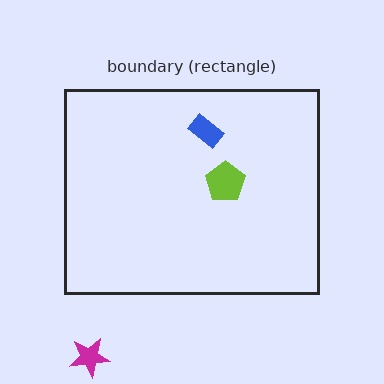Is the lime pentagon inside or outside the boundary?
Inside.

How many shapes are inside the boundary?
2 inside, 1 outside.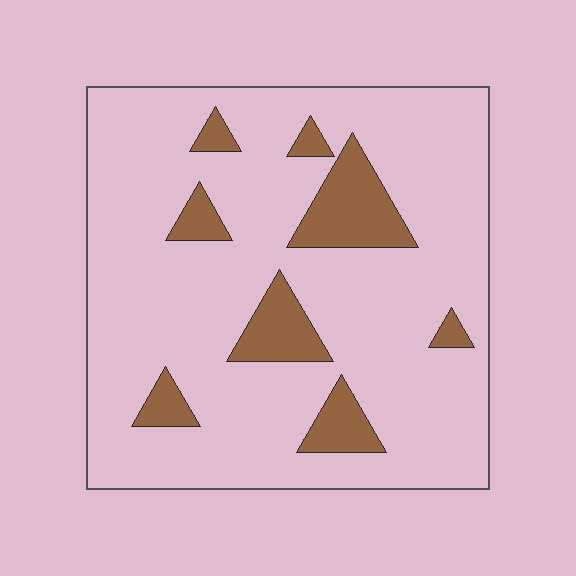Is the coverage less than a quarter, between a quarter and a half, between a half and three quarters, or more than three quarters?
Less than a quarter.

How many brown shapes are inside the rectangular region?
8.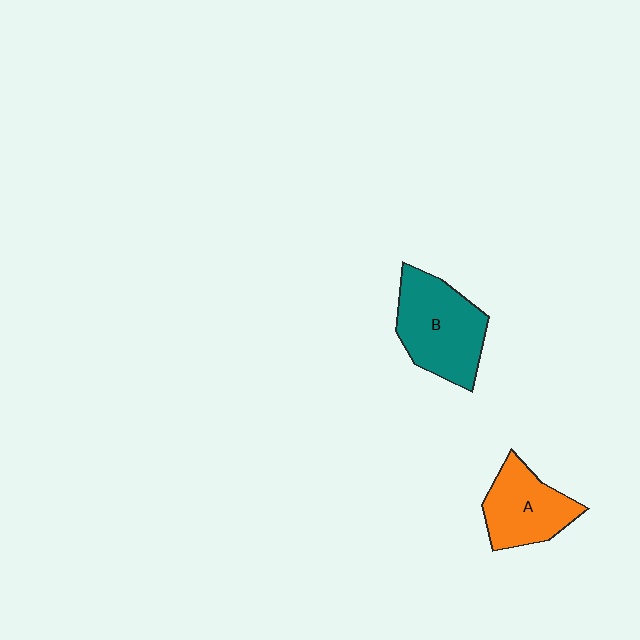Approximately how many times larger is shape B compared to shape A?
Approximately 1.3 times.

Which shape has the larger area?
Shape B (teal).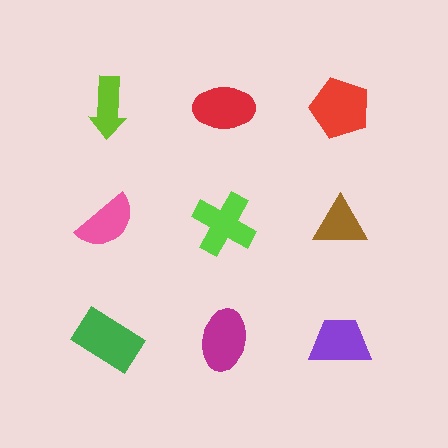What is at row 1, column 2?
A red ellipse.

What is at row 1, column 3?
A red pentagon.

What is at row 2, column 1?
A pink semicircle.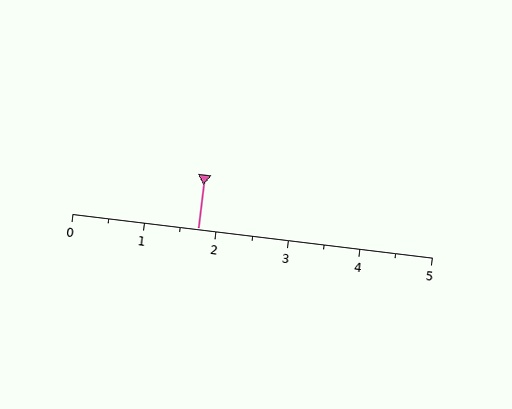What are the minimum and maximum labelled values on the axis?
The axis runs from 0 to 5.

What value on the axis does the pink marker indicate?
The marker indicates approximately 1.8.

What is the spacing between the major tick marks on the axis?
The major ticks are spaced 1 apart.